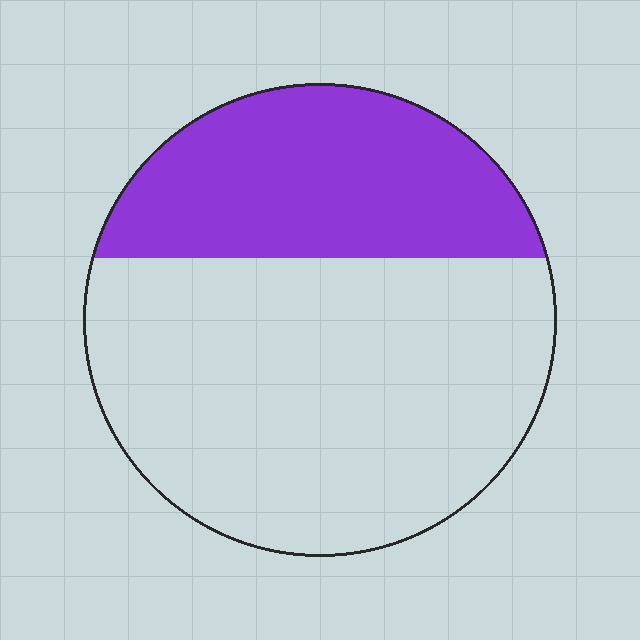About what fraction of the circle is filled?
About one third (1/3).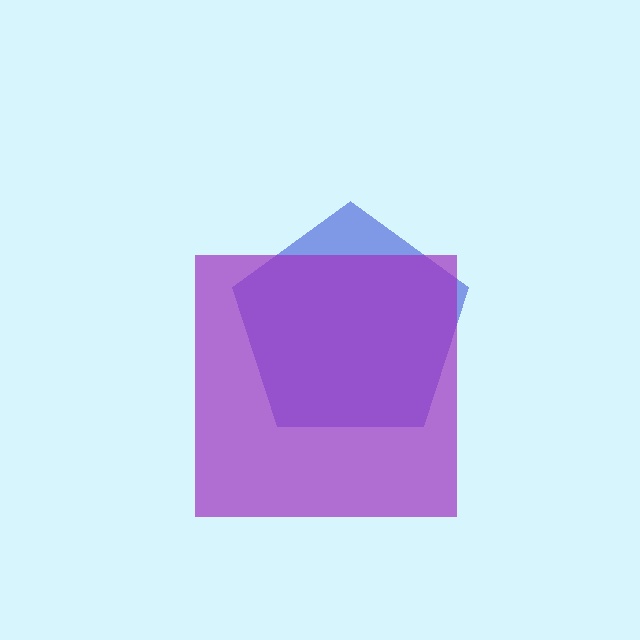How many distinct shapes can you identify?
There are 2 distinct shapes: a blue pentagon, a purple square.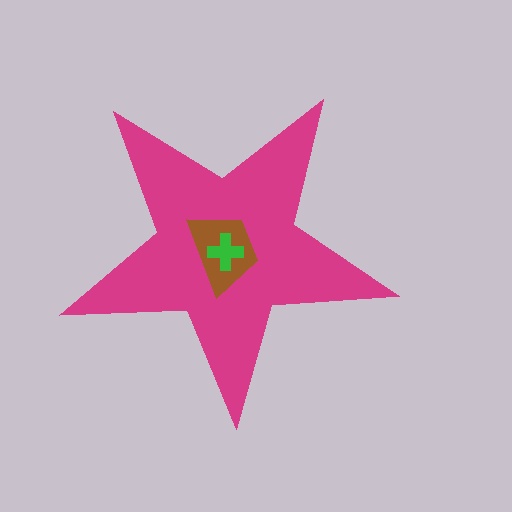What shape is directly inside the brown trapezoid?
The green cross.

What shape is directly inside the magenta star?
The brown trapezoid.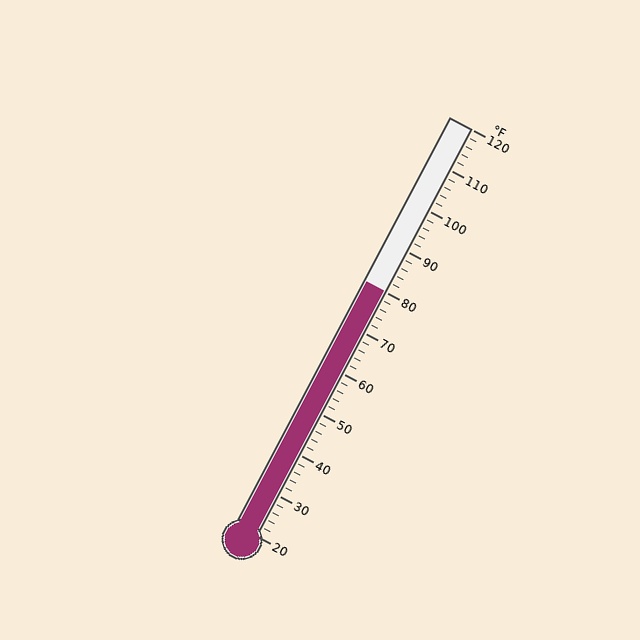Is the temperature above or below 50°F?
The temperature is above 50°F.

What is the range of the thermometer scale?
The thermometer scale ranges from 20°F to 120°F.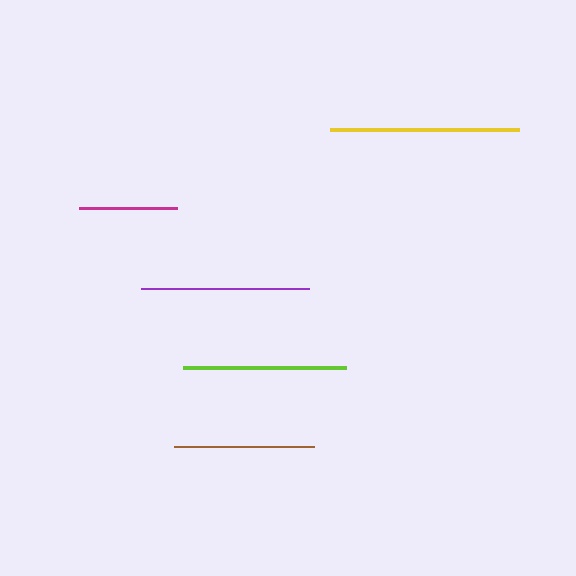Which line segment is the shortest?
The magenta line is the shortest at approximately 98 pixels.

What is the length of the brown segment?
The brown segment is approximately 140 pixels long.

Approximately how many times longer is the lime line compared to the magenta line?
The lime line is approximately 1.7 times the length of the magenta line.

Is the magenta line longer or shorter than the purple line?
The purple line is longer than the magenta line.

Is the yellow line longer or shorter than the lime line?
The yellow line is longer than the lime line.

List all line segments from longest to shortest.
From longest to shortest: yellow, purple, lime, brown, magenta.